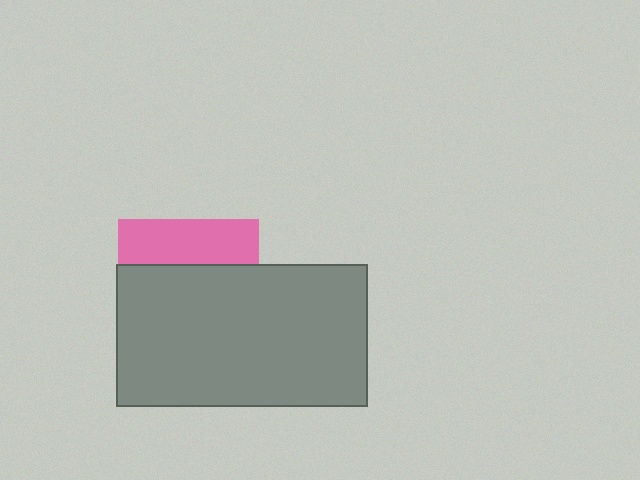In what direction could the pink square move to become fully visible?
The pink square could move up. That would shift it out from behind the gray rectangle entirely.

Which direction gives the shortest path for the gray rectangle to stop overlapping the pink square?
Moving down gives the shortest separation.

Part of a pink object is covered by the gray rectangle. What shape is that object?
It is a square.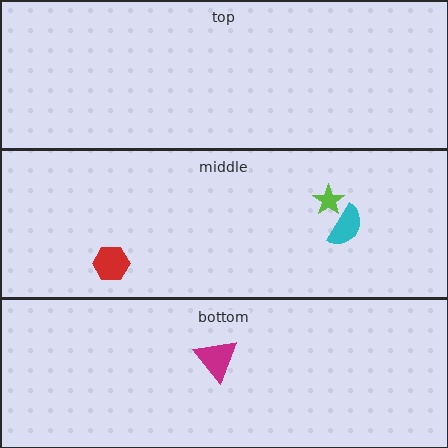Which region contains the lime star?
The middle region.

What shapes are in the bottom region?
The magenta triangle.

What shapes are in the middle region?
The cyan semicircle, the lime star, the red hexagon.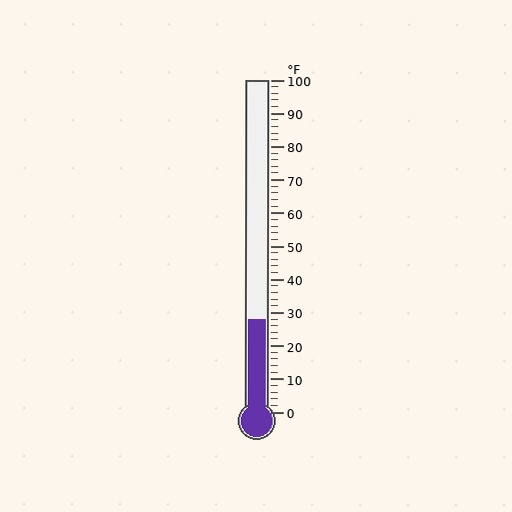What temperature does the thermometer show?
The thermometer shows approximately 28°F.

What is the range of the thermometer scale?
The thermometer scale ranges from 0°F to 100°F.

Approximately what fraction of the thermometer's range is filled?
The thermometer is filled to approximately 30% of its range.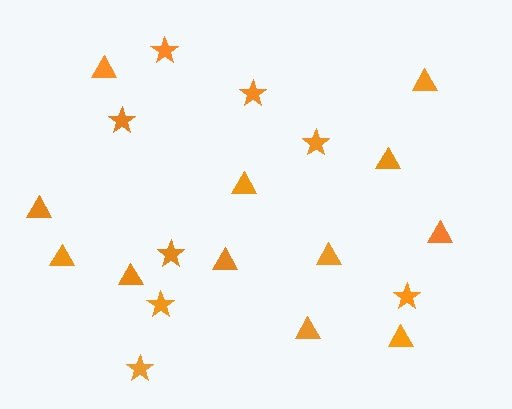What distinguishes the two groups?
There are 2 groups: one group of stars (8) and one group of triangles (12).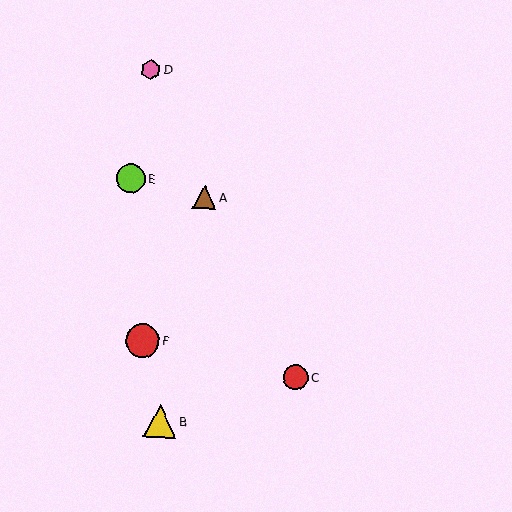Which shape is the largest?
The red circle (labeled F) is the largest.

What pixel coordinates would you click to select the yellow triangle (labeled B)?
Click at (160, 421) to select the yellow triangle B.